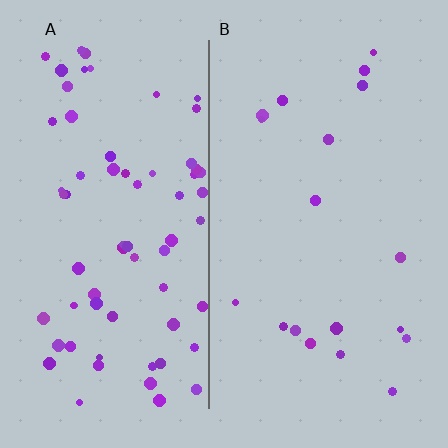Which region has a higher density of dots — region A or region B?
A (the left).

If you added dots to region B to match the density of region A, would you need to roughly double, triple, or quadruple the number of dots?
Approximately quadruple.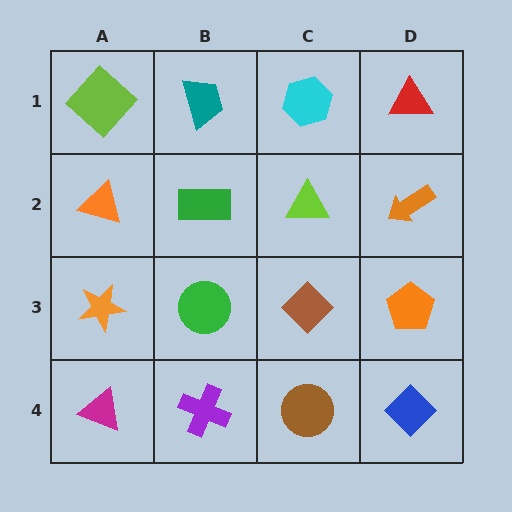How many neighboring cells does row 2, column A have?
3.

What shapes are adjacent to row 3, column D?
An orange arrow (row 2, column D), a blue diamond (row 4, column D), a brown diamond (row 3, column C).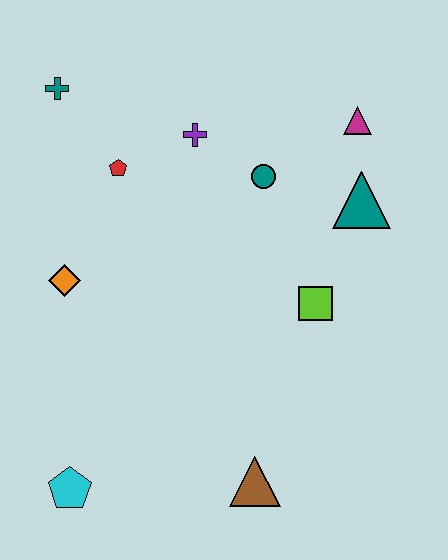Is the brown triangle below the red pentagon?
Yes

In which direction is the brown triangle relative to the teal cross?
The brown triangle is below the teal cross.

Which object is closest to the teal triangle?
The magenta triangle is closest to the teal triangle.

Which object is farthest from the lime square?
The teal cross is farthest from the lime square.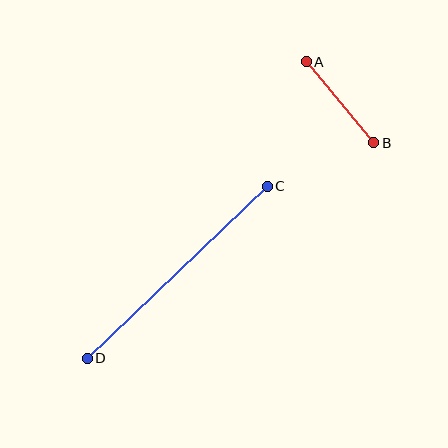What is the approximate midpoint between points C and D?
The midpoint is at approximately (177, 272) pixels.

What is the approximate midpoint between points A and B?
The midpoint is at approximately (340, 102) pixels.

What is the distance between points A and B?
The distance is approximately 105 pixels.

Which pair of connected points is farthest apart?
Points C and D are farthest apart.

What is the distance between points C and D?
The distance is approximately 249 pixels.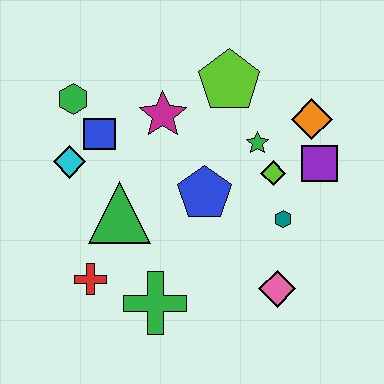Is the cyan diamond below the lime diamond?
No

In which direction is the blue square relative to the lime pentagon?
The blue square is to the left of the lime pentagon.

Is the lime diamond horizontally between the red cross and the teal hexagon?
Yes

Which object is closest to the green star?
The lime diamond is closest to the green star.